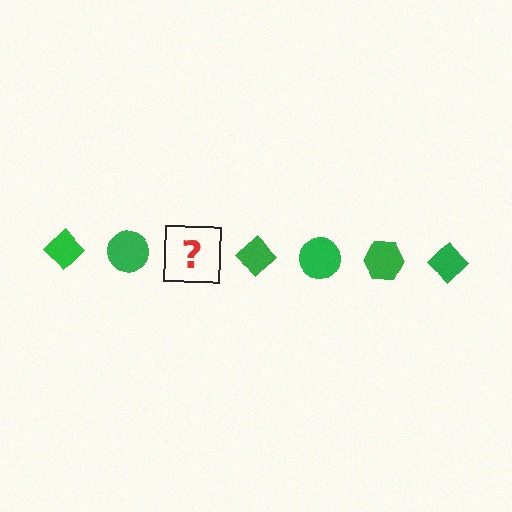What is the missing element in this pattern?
The missing element is a green hexagon.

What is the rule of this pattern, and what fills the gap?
The rule is that the pattern cycles through diamond, circle, hexagon shapes in green. The gap should be filled with a green hexagon.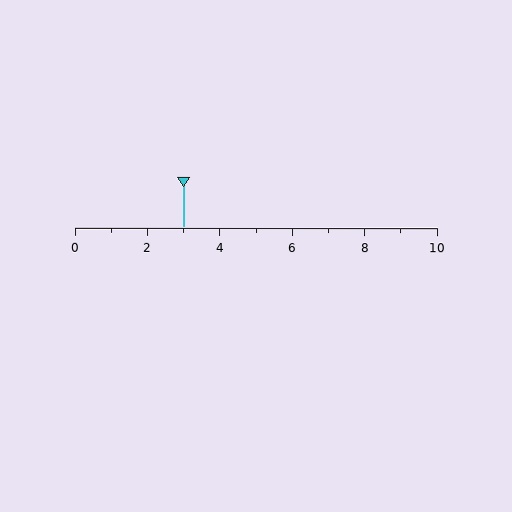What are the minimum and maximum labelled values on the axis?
The axis runs from 0 to 10.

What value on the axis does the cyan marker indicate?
The marker indicates approximately 3.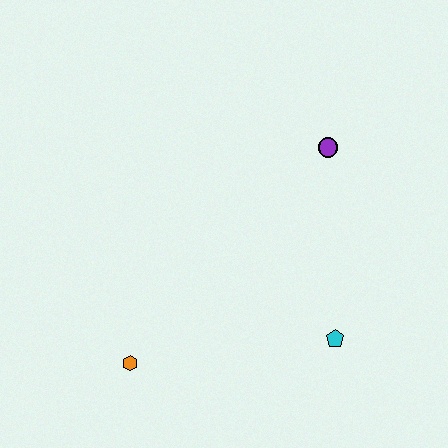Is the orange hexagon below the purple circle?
Yes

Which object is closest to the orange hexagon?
The cyan pentagon is closest to the orange hexagon.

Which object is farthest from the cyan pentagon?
The orange hexagon is farthest from the cyan pentagon.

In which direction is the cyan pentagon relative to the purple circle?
The cyan pentagon is below the purple circle.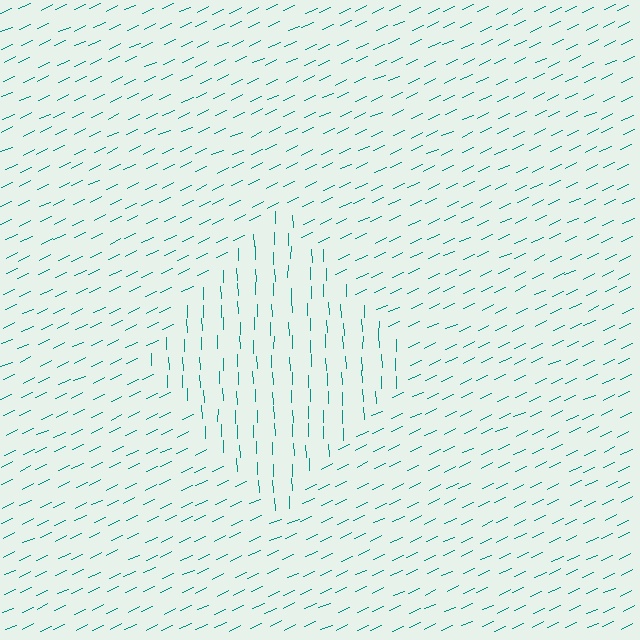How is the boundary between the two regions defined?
The boundary is defined purely by a change in line orientation (approximately 67 degrees difference). All lines are the same color and thickness.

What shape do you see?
I see a diamond.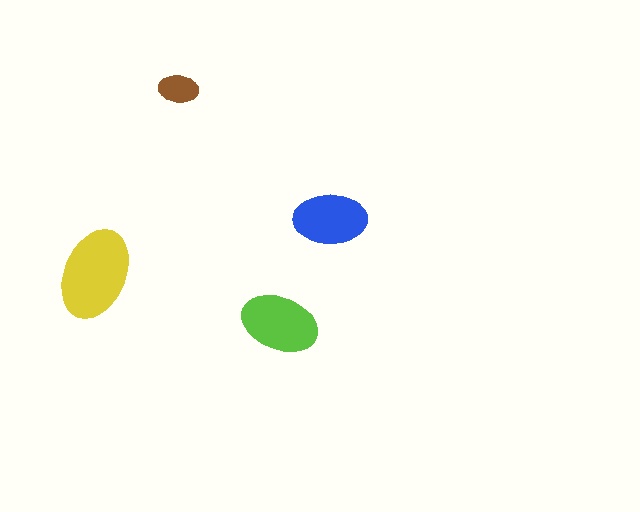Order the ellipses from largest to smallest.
the yellow one, the lime one, the blue one, the brown one.